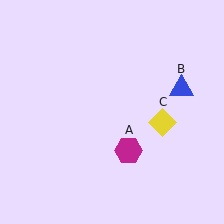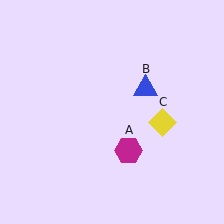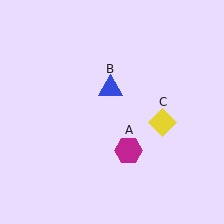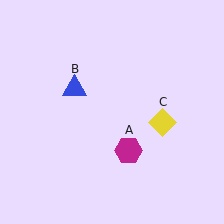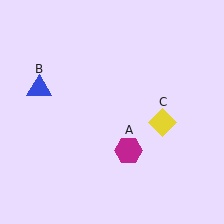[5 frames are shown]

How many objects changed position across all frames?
1 object changed position: blue triangle (object B).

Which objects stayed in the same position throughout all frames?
Magenta hexagon (object A) and yellow diamond (object C) remained stationary.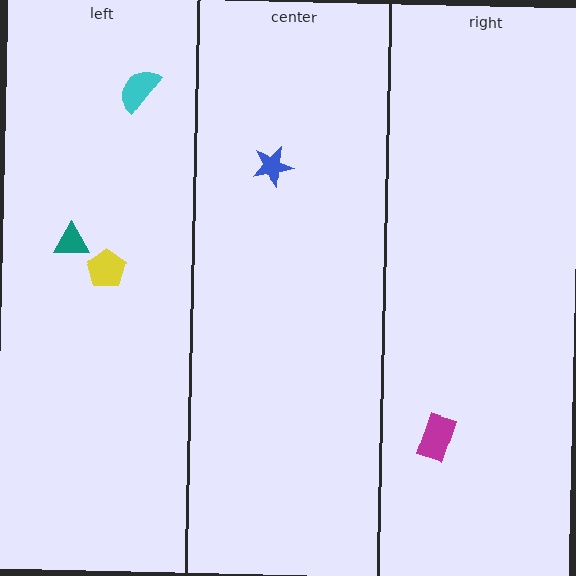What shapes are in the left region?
The cyan semicircle, the teal triangle, the yellow pentagon.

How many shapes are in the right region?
1.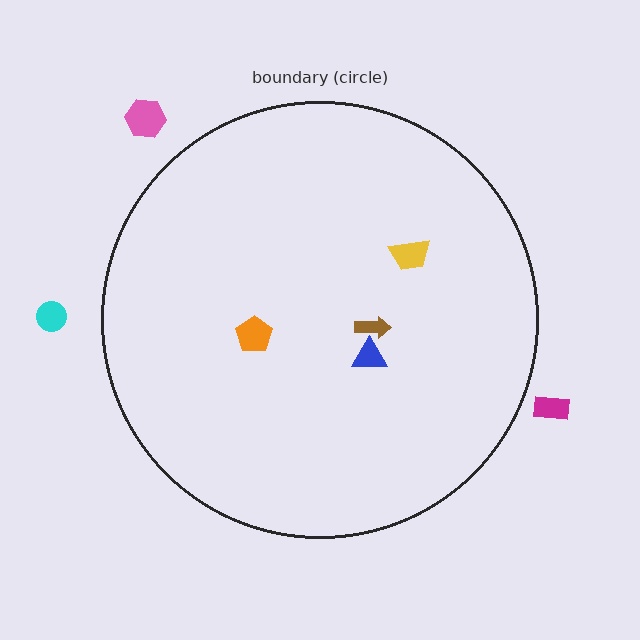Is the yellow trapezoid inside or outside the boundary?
Inside.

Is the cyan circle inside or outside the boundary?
Outside.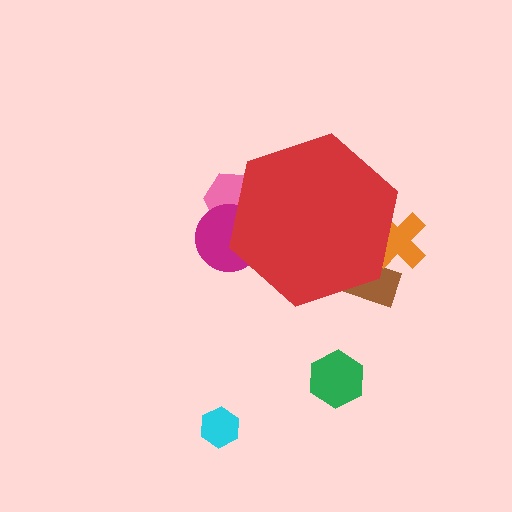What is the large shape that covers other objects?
A red hexagon.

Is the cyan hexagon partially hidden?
No, the cyan hexagon is fully visible.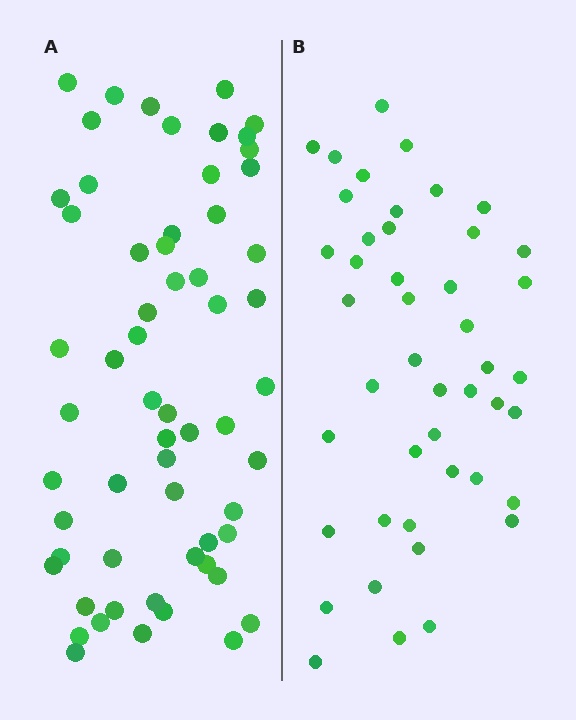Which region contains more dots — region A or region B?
Region A (the left region) has more dots.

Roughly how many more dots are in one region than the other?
Region A has approximately 15 more dots than region B.